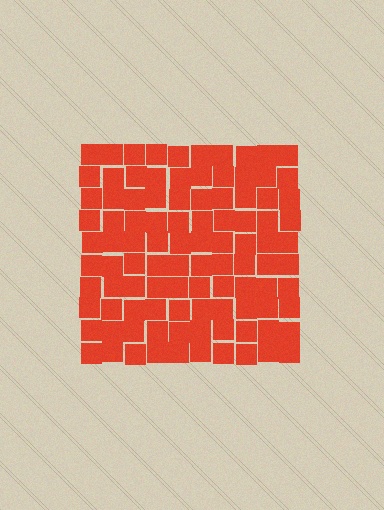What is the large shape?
The large shape is a square.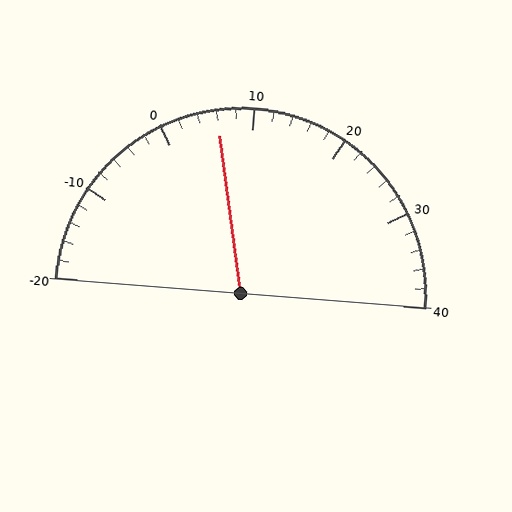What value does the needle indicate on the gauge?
The needle indicates approximately 6.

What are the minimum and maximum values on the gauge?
The gauge ranges from -20 to 40.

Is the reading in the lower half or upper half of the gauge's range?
The reading is in the lower half of the range (-20 to 40).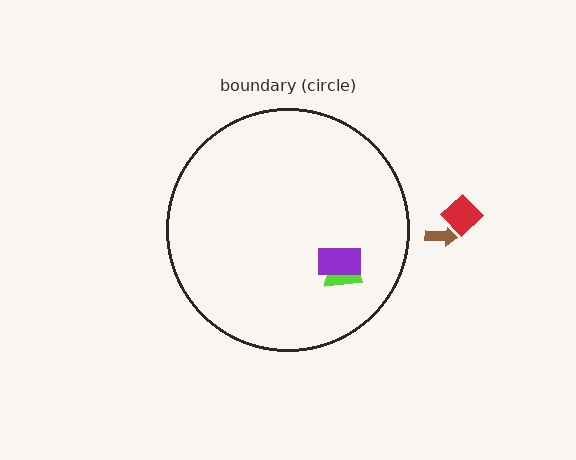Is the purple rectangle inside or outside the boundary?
Inside.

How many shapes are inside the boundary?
2 inside, 2 outside.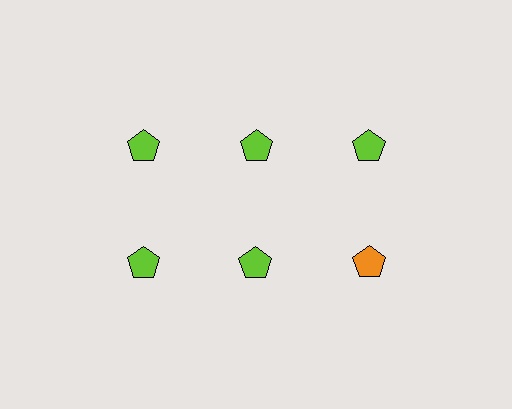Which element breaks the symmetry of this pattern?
The orange pentagon in the second row, center column breaks the symmetry. All other shapes are lime pentagons.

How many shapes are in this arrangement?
There are 6 shapes arranged in a grid pattern.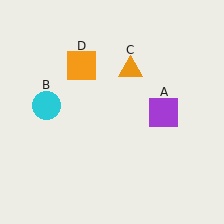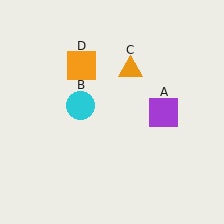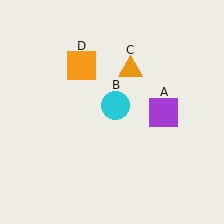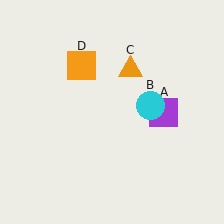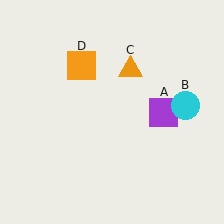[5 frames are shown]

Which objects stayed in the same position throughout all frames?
Purple square (object A) and orange triangle (object C) and orange square (object D) remained stationary.